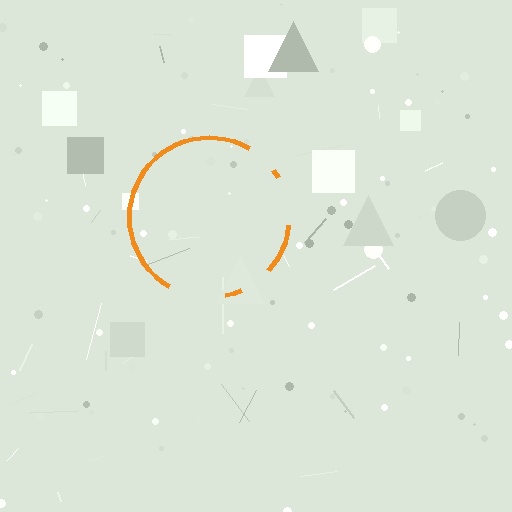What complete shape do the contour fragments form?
The contour fragments form a circle.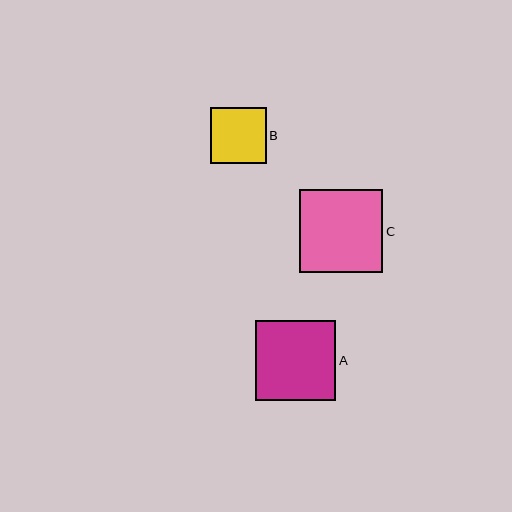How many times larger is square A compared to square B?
Square A is approximately 1.4 times the size of square B.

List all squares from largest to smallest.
From largest to smallest: C, A, B.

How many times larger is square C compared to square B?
Square C is approximately 1.5 times the size of square B.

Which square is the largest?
Square C is the largest with a size of approximately 83 pixels.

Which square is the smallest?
Square B is the smallest with a size of approximately 56 pixels.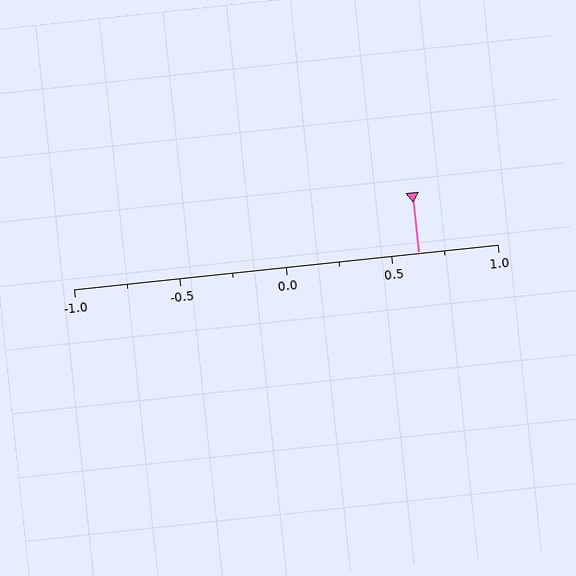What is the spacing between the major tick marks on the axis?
The major ticks are spaced 0.5 apart.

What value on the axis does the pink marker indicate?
The marker indicates approximately 0.62.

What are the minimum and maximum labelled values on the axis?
The axis runs from -1.0 to 1.0.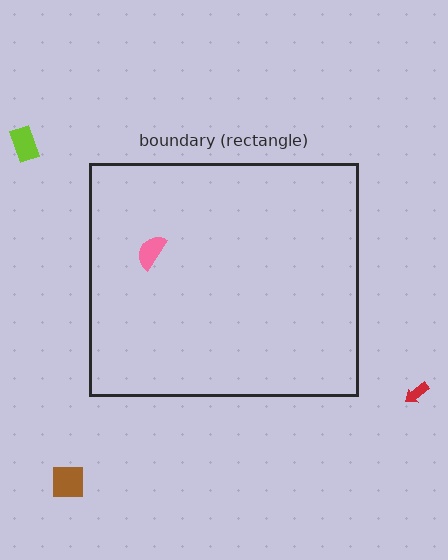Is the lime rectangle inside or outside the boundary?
Outside.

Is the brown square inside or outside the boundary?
Outside.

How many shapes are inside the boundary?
1 inside, 3 outside.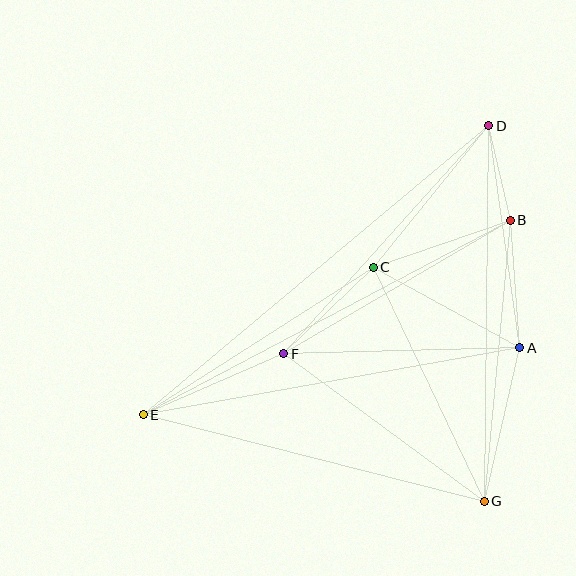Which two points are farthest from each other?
Points D and E are farthest from each other.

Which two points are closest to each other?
Points B and D are closest to each other.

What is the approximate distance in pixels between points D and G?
The distance between D and G is approximately 375 pixels.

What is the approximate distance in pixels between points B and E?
The distance between B and E is approximately 415 pixels.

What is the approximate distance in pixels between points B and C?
The distance between B and C is approximately 145 pixels.